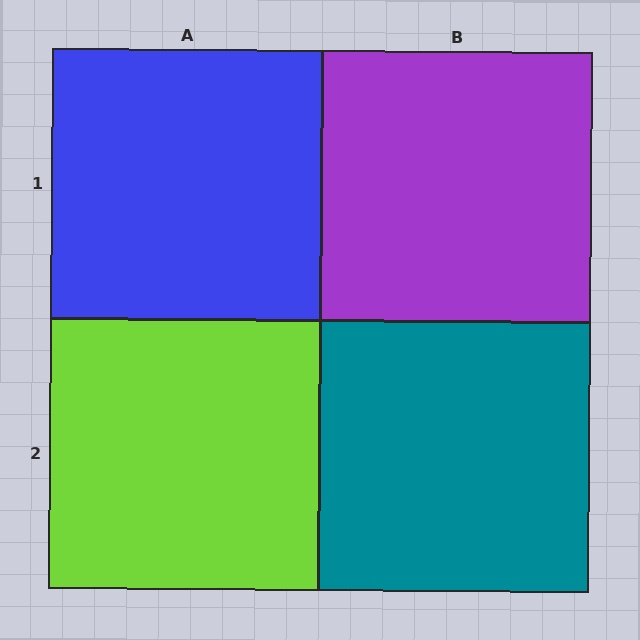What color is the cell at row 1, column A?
Blue.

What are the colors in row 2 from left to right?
Lime, teal.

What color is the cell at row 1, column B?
Purple.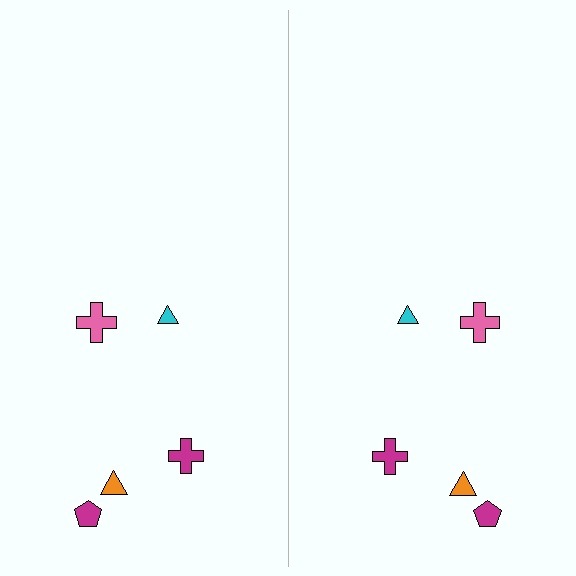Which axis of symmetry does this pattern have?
The pattern has a vertical axis of symmetry running through the center of the image.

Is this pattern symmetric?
Yes, this pattern has bilateral (reflection) symmetry.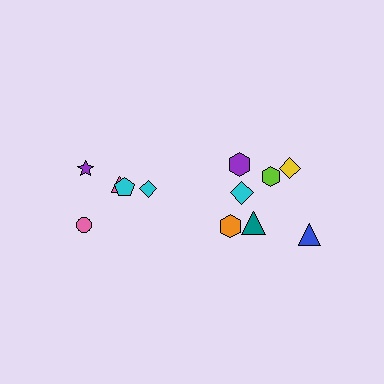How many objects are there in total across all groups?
There are 12 objects.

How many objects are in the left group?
There are 5 objects.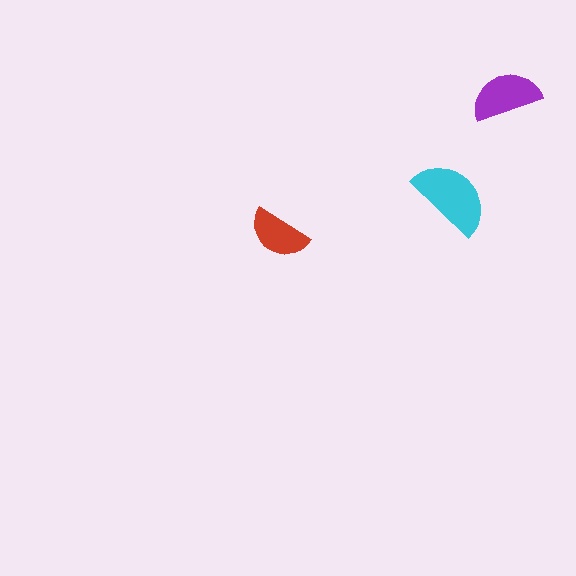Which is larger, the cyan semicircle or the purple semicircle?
The cyan one.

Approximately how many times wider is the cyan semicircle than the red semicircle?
About 1.5 times wider.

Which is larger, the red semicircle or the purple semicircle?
The purple one.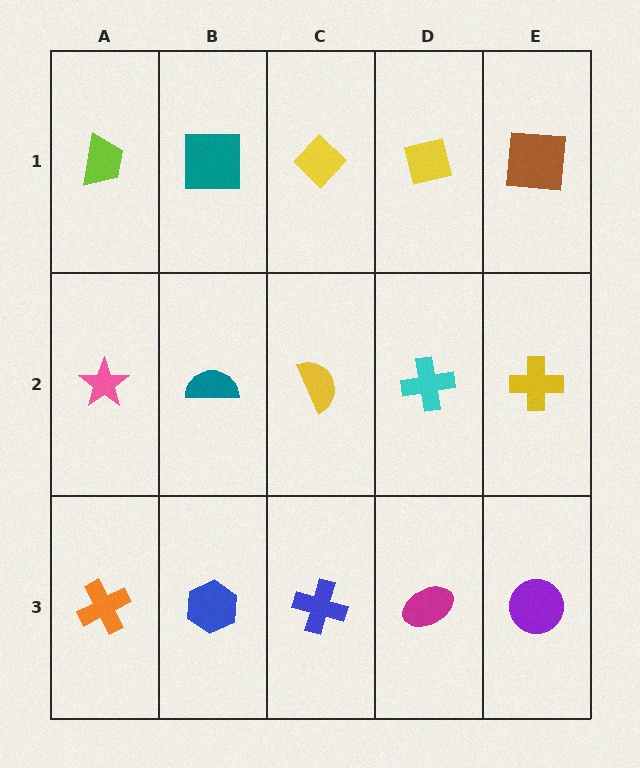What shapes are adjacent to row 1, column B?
A teal semicircle (row 2, column B), a lime trapezoid (row 1, column A), a yellow diamond (row 1, column C).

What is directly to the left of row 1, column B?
A lime trapezoid.